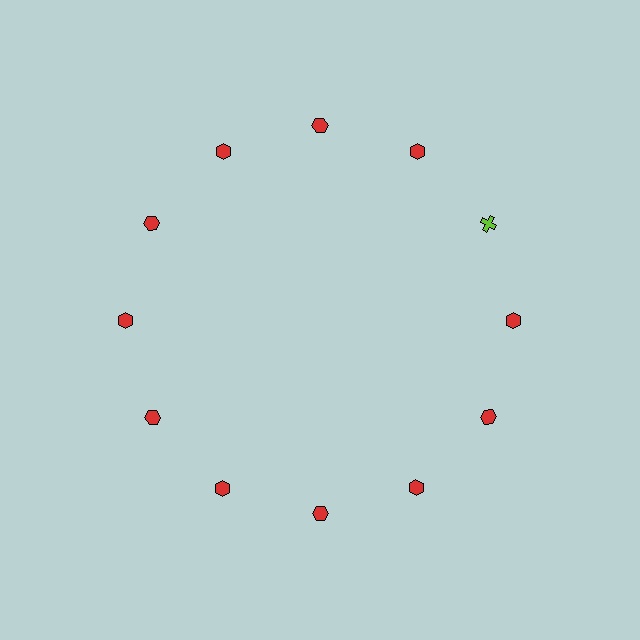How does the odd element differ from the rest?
It differs in both color (lime instead of red) and shape (cross instead of hexagon).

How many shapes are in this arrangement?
There are 12 shapes arranged in a ring pattern.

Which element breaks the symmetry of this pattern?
The lime cross at roughly the 2 o'clock position breaks the symmetry. All other shapes are red hexagons.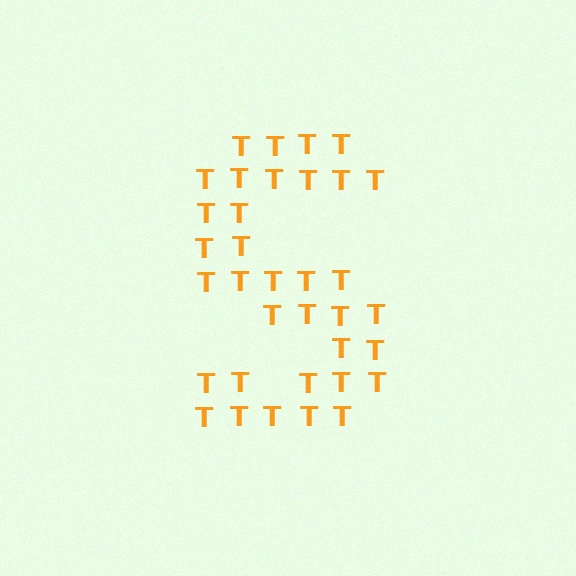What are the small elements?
The small elements are letter T's.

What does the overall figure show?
The overall figure shows the letter S.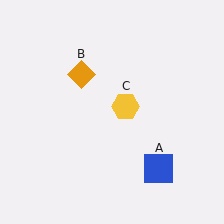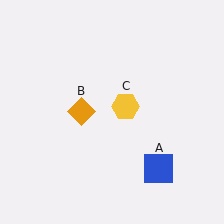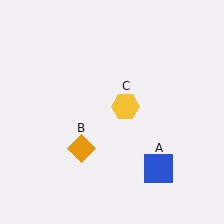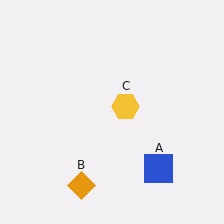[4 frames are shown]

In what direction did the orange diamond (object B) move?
The orange diamond (object B) moved down.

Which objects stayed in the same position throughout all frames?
Blue square (object A) and yellow hexagon (object C) remained stationary.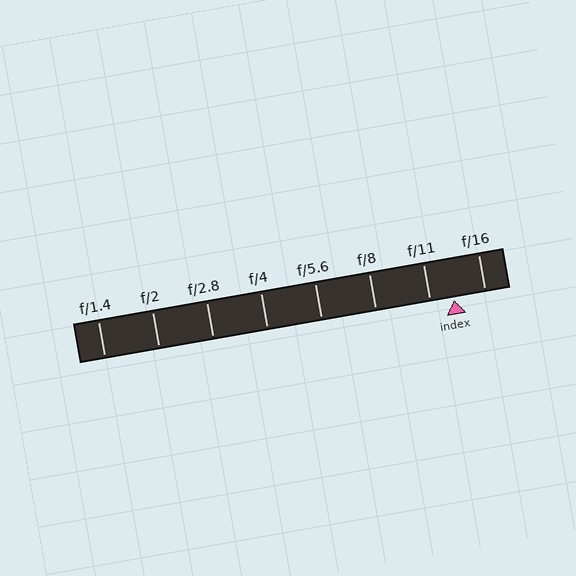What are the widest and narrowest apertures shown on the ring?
The widest aperture shown is f/1.4 and the narrowest is f/16.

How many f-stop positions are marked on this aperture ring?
There are 8 f-stop positions marked.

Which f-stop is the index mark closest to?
The index mark is closest to f/11.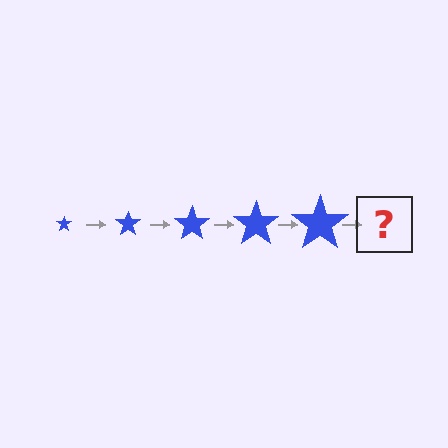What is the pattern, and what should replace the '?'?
The pattern is that the star gets progressively larger each step. The '?' should be a blue star, larger than the previous one.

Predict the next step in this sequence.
The next step is a blue star, larger than the previous one.